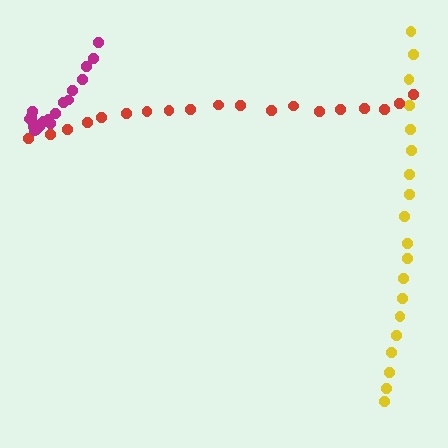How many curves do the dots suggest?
There are 3 distinct paths.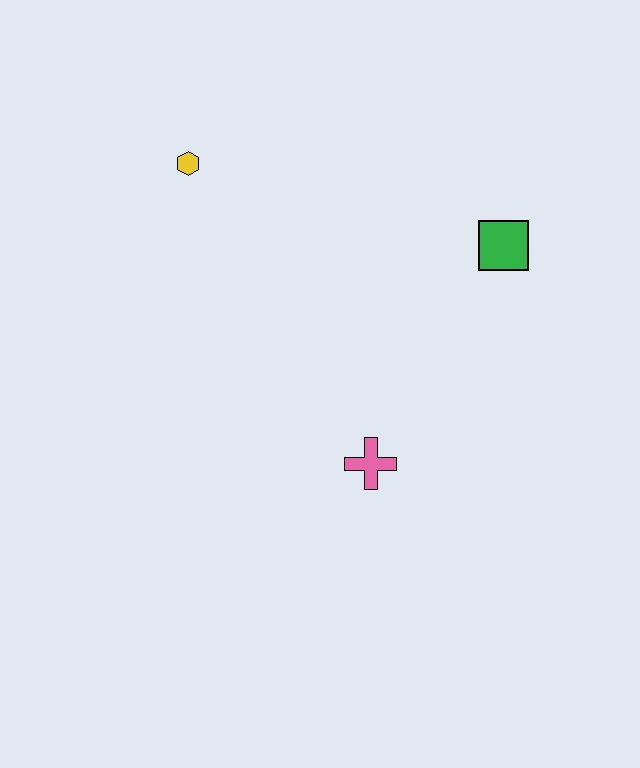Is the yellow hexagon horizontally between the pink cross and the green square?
No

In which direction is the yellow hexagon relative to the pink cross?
The yellow hexagon is above the pink cross.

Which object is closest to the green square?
The pink cross is closest to the green square.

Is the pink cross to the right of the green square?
No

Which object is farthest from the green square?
The yellow hexagon is farthest from the green square.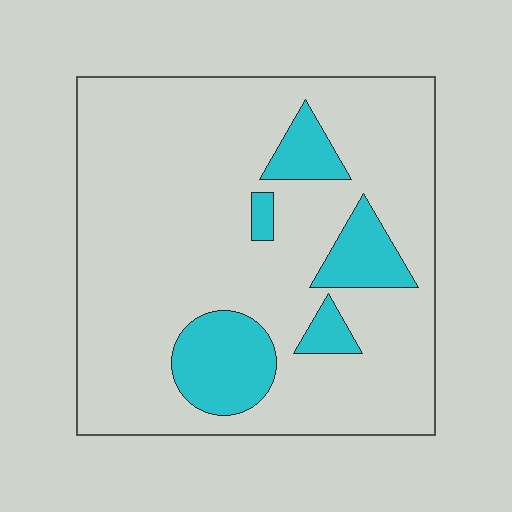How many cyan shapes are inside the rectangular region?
5.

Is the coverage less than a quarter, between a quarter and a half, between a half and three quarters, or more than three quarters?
Less than a quarter.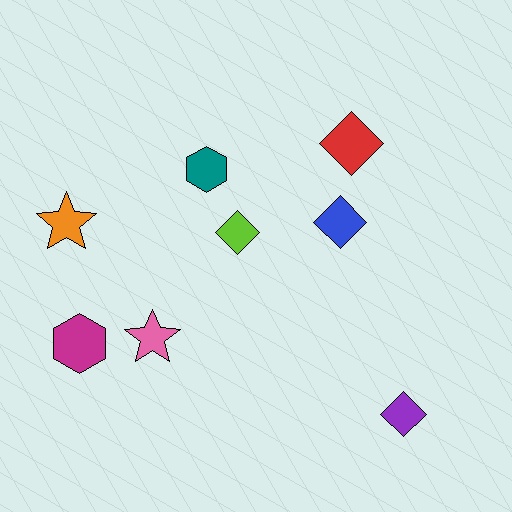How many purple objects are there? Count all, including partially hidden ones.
There is 1 purple object.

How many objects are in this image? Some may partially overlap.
There are 8 objects.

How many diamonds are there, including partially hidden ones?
There are 4 diamonds.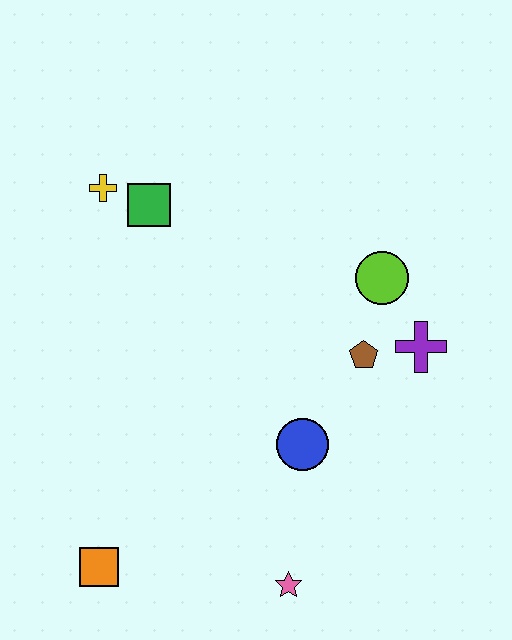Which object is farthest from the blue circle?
The yellow cross is farthest from the blue circle.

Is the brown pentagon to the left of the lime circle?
Yes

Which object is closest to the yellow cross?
The green square is closest to the yellow cross.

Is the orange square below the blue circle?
Yes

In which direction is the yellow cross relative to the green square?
The yellow cross is to the left of the green square.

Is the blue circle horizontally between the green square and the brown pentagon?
Yes